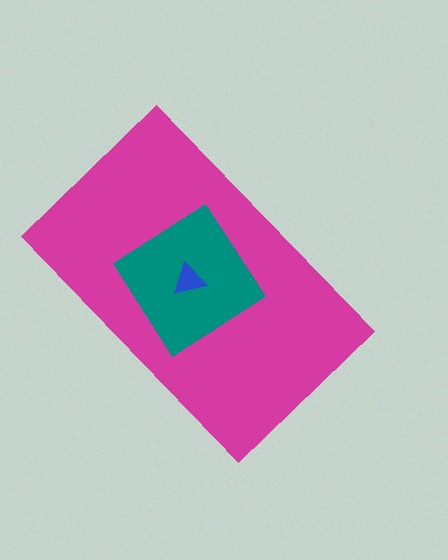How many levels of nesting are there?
3.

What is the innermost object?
The blue triangle.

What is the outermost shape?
The magenta rectangle.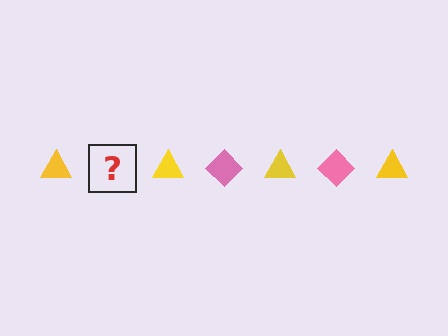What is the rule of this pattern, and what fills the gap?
The rule is that the pattern alternates between yellow triangle and pink diamond. The gap should be filled with a pink diamond.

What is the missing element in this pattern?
The missing element is a pink diamond.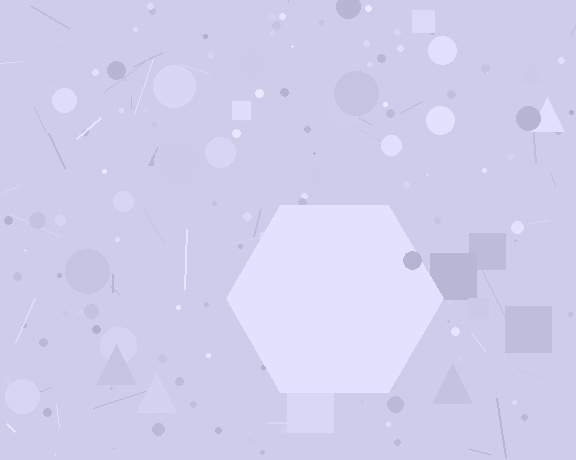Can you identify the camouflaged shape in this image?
The camouflaged shape is a hexagon.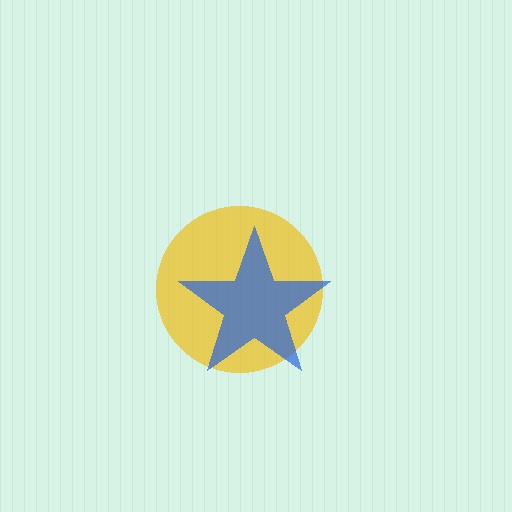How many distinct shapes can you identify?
There are 2 distinct shapes: a yellow circle, a blue star.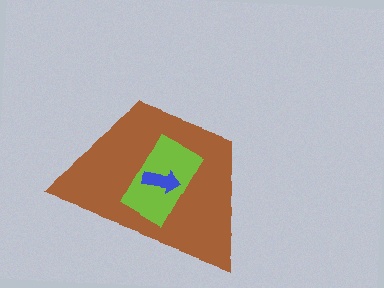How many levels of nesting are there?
3.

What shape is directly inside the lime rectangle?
The blue arrow.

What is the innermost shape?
The blue arrow.